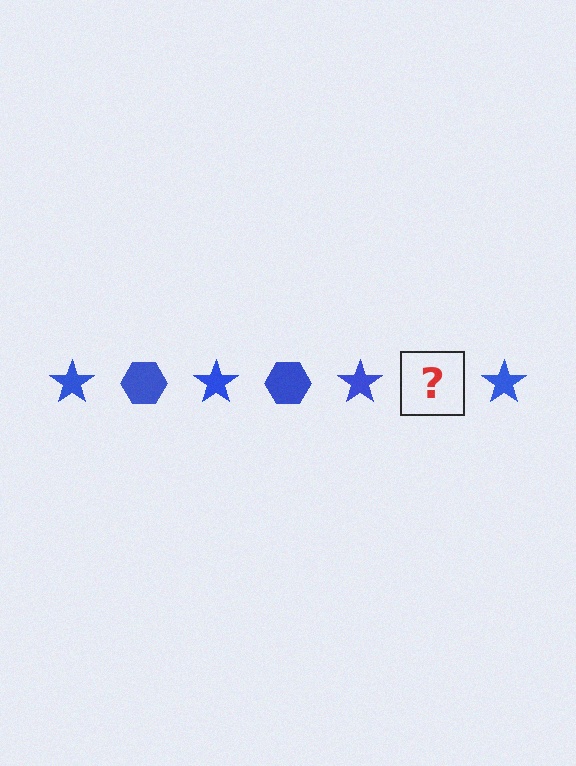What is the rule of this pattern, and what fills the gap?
The rule is that the pattern cycles through star, hexagon shapes in blue. The gap should be filled with a blue hexagon.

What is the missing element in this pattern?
The missing element is a blue hexagon.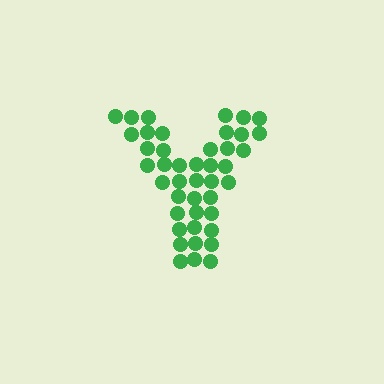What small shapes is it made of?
It is made of small circles.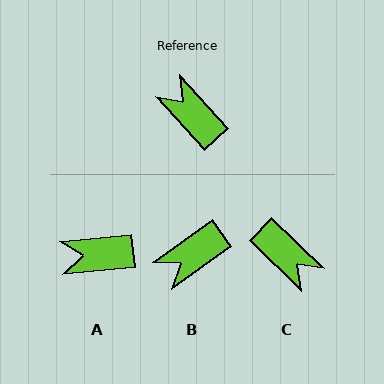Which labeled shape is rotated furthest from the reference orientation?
C, about 177 degrees away.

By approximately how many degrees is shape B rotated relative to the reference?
Approximately 83 degrees counter-clockwise.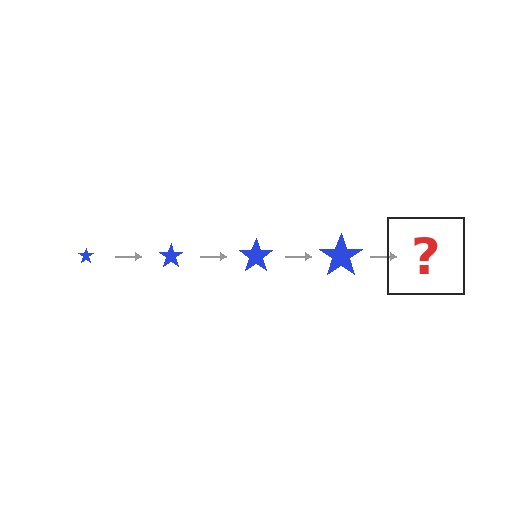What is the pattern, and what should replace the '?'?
The pattern is that the star gets progressively larger each step. The '?' should be a blue star, larger than the previous one.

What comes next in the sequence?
The next element should be a blue star, larger than the previous one.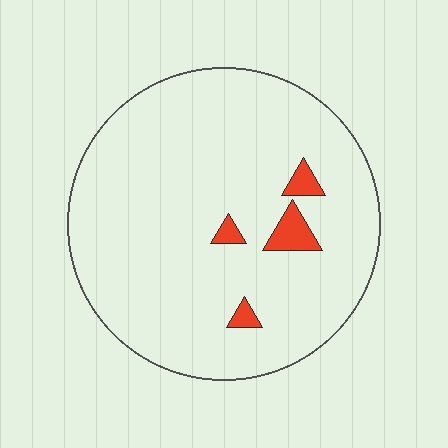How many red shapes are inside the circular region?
4.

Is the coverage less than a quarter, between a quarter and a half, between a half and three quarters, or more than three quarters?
Less than a quarter.